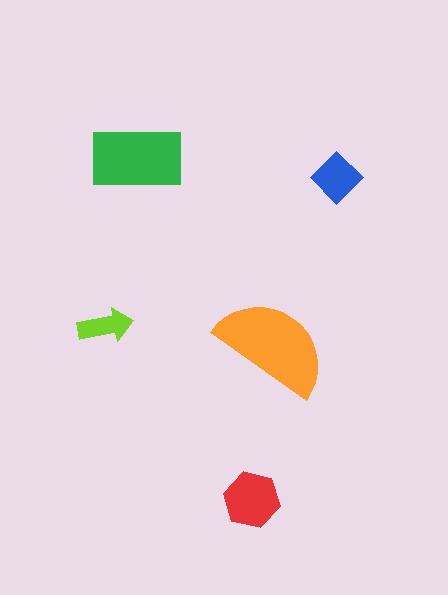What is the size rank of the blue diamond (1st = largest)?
4th.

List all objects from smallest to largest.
The lime arrow, the blue diamond, the red hexagon, the green rectangle, the orange semicircle.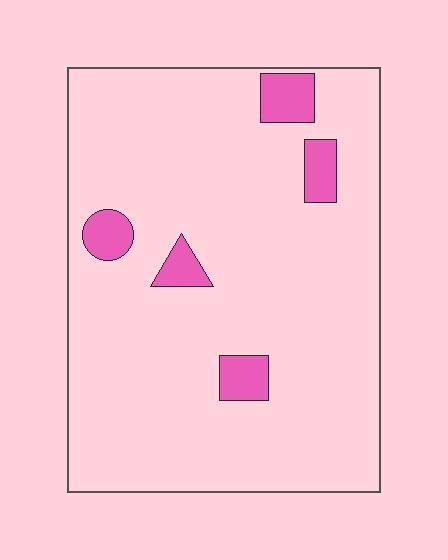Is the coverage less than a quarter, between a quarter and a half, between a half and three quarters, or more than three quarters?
Less than a quarter.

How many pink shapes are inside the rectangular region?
5.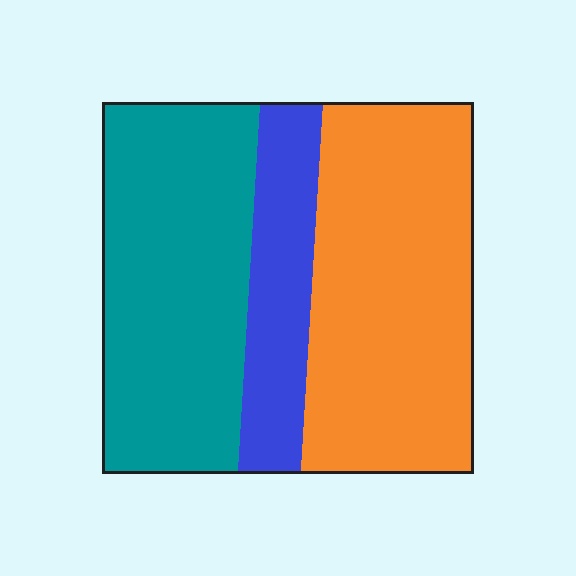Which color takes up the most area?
Orange, at roughly 45%.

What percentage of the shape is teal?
Teal takes up between a quarter and a half of the shape.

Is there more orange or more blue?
Orange.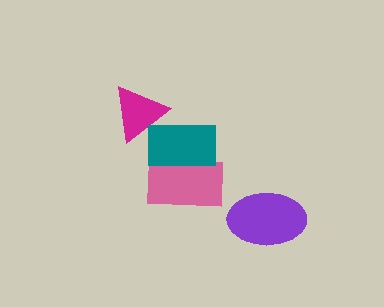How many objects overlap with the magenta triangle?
1 object overlaps with the magenta triangle.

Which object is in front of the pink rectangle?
The teal rectangle is in front of the pink rectangle.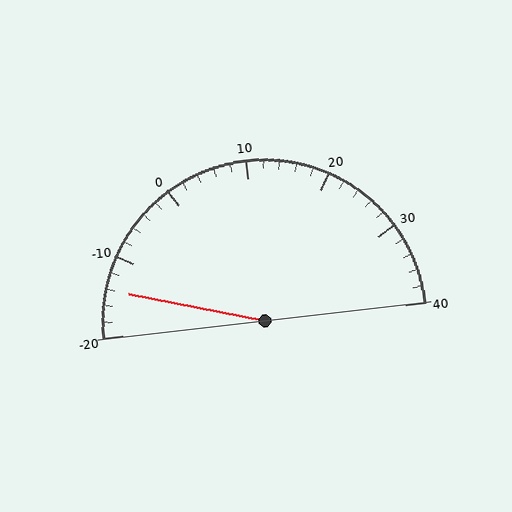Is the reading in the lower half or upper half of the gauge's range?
The reading is in the lower half of the range (-20 to 40).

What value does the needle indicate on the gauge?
The needle indicates approximately -14.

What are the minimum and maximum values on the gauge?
The gauge ranges from -20 to 40.